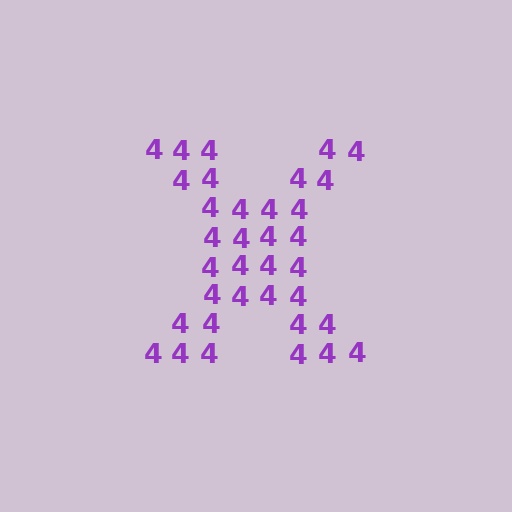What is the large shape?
The large shape is the letter X.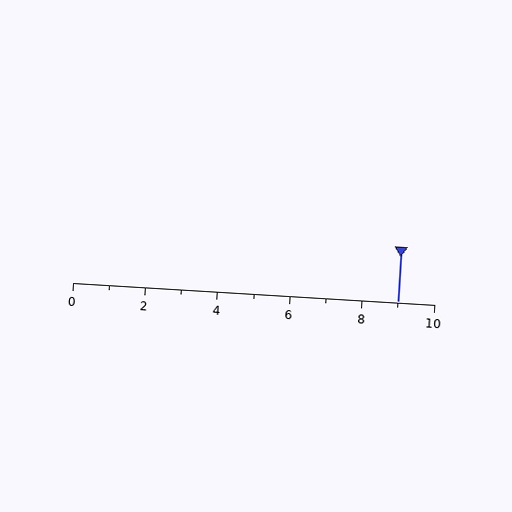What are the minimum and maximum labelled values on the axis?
The axis runs from 0 to 10.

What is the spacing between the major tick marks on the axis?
The major ticks are spaced 2 apart.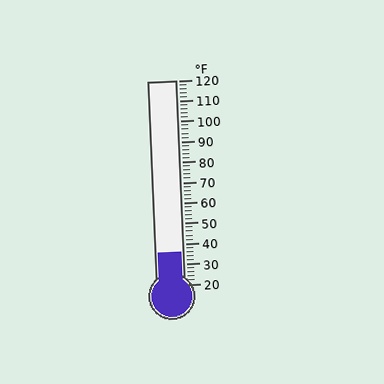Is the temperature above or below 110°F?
The temperature is below 110°F.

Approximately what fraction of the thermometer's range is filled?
The thermometer is filled to approximately 15% of its range.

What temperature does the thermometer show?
The thermometer shows approximately 36°F.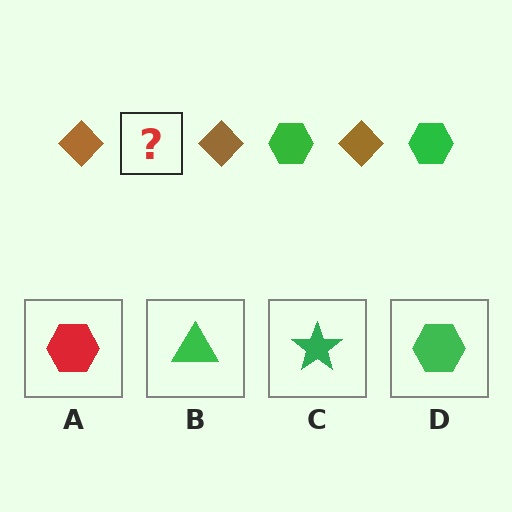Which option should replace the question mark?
Option D.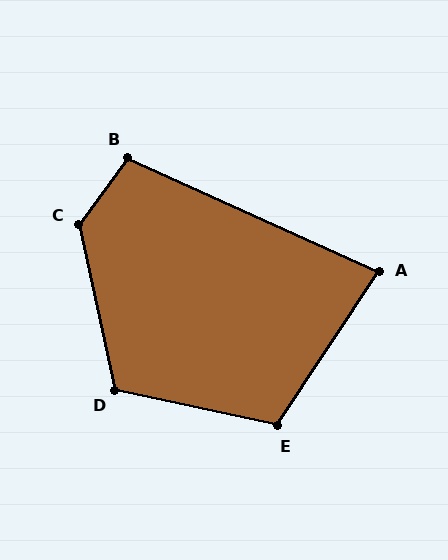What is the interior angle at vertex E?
Approximately 111 degrees (obtuse).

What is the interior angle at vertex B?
Approximately 102 degrees (obtuse).